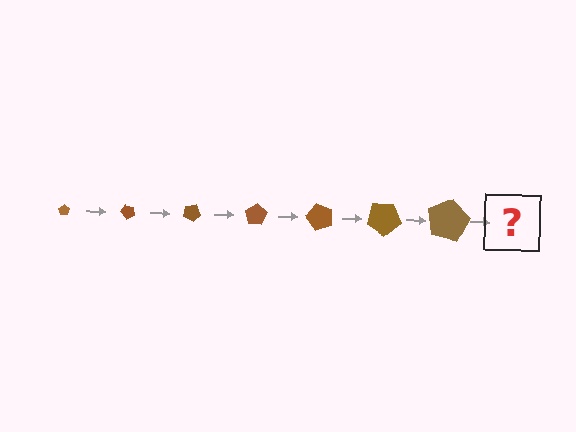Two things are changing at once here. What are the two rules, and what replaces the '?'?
The two rules are that the pentagon grows larger each step and it rotates 50 degrees each step. The '?' should be a pentagon, larger than the previous one and rotated 350 degrees from the start.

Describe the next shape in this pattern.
It should be a pentagon, larger than the previous one and rotated 350 degrees from the start.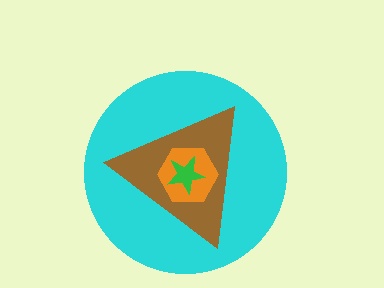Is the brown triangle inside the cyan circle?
Yes.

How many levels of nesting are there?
4.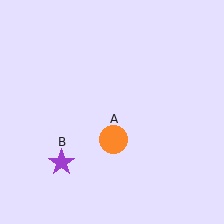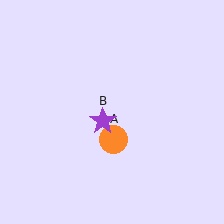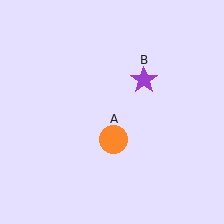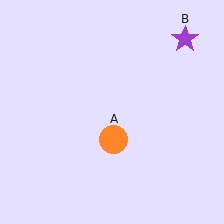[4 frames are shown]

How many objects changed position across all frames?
1 object changed position: purple star (object B).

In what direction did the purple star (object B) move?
The purple star (object B) moved up and to the right.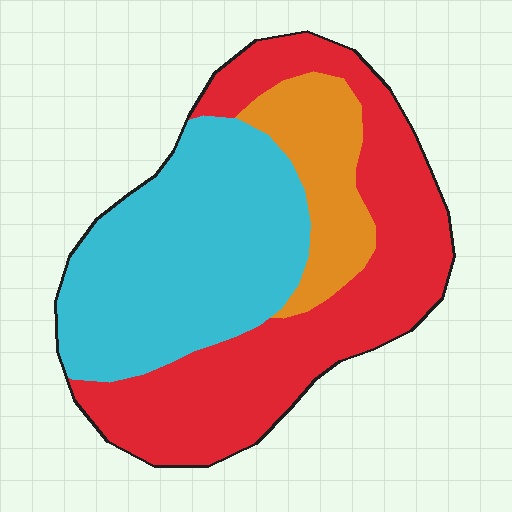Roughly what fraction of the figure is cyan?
Cyan covers about 40% of the figure.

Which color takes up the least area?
Orange, at roughly 15%.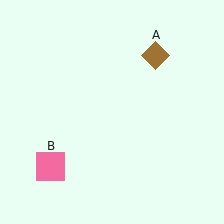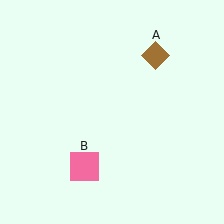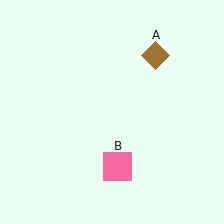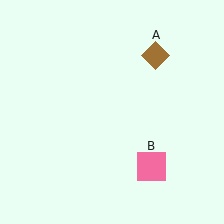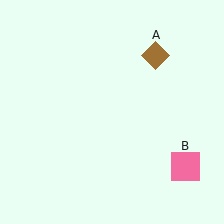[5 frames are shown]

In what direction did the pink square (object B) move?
The pink square (object B) moved right.